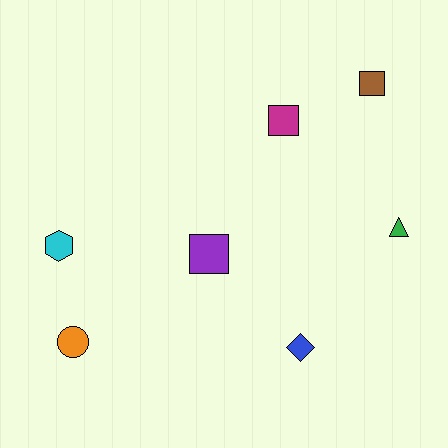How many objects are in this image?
There are 7 objects.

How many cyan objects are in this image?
There is 1 cyan object.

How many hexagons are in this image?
There is 1 hexagon.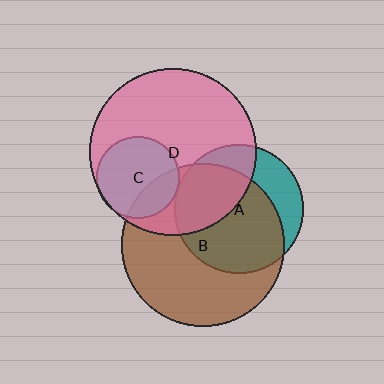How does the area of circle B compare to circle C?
Approximately 3.9 times.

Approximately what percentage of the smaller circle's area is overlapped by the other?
Approximately 100%.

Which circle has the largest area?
Circle D (pink).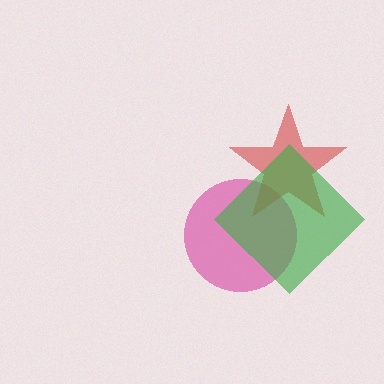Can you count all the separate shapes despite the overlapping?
Yes, there are 3 separate shapes.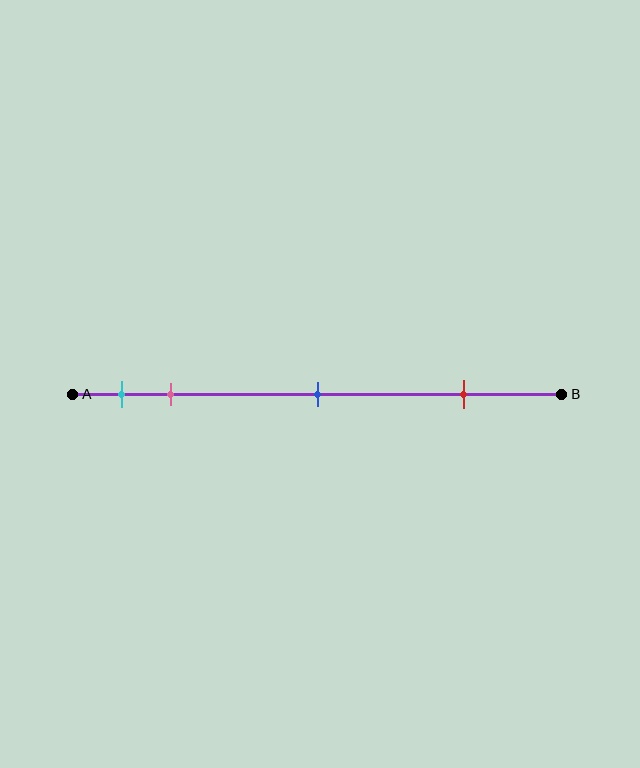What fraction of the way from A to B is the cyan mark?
The cyan mark is approximately 10% (0.1) of the way from A to B.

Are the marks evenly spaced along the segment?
No, the marks are not evenly spaced.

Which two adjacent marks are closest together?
The cyan and pink marks are the closest adjacent pair.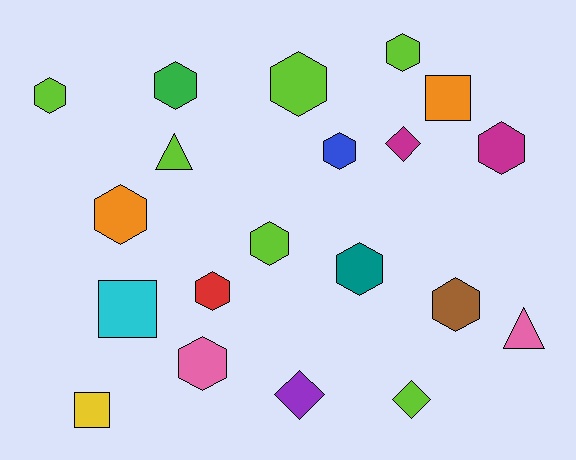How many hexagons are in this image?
There are 12 hexagons.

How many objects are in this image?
There are 20 objects.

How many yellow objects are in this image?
There is 1 yellow object.